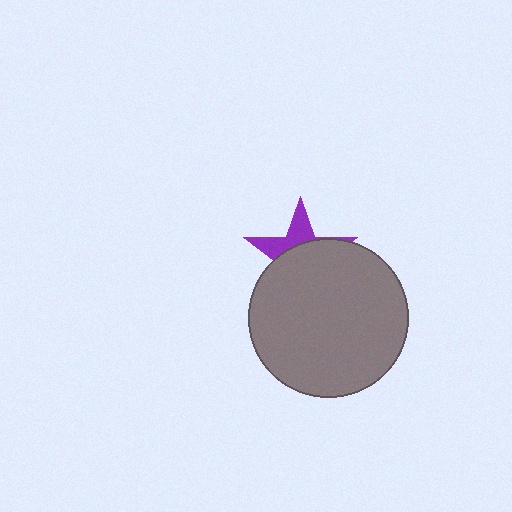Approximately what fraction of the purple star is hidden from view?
Roughly 67% of the purple star is hidden behind the gray circle.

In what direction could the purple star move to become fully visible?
The purple star could move up. That would shift it out from behind the gray circle entirely.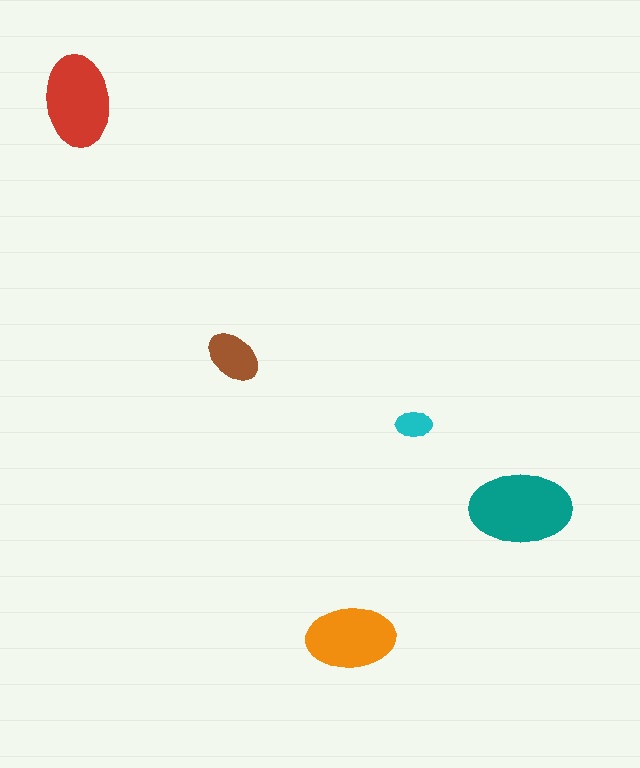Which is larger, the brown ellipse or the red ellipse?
The red one.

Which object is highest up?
The red ellipse is topmost.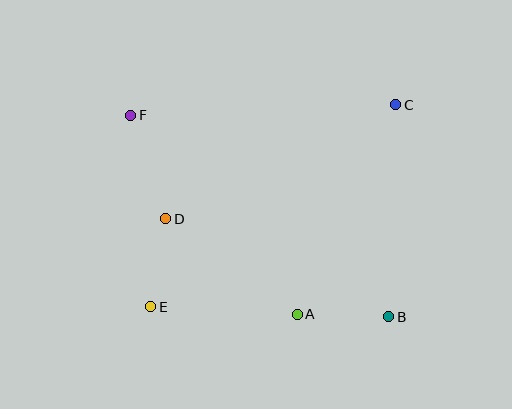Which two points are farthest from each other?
Points B and F are farthest from each other.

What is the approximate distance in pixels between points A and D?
The distance between A and D is approximately 163 pixels.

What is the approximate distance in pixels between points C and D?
The distance between C and D is approximately 257 pixels.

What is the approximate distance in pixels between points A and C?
The distance between A and C is approximately 232 pixels.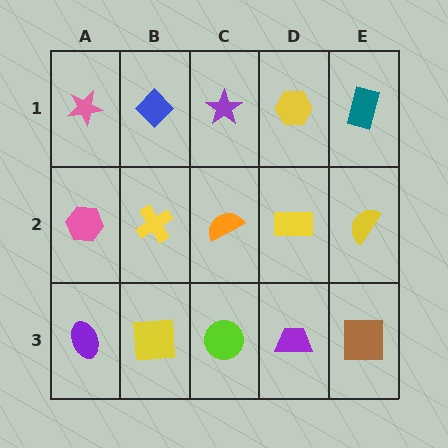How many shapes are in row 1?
5 shapes.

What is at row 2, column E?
A yellow semicircle.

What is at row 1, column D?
A yellow hexagon.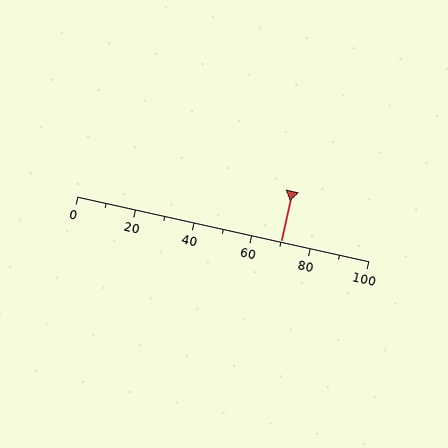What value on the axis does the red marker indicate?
The marker indicates approximately 70.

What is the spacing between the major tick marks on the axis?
The major ticks are spaced 20 apart.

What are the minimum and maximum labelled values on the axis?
The axis runs from 0 to 100.